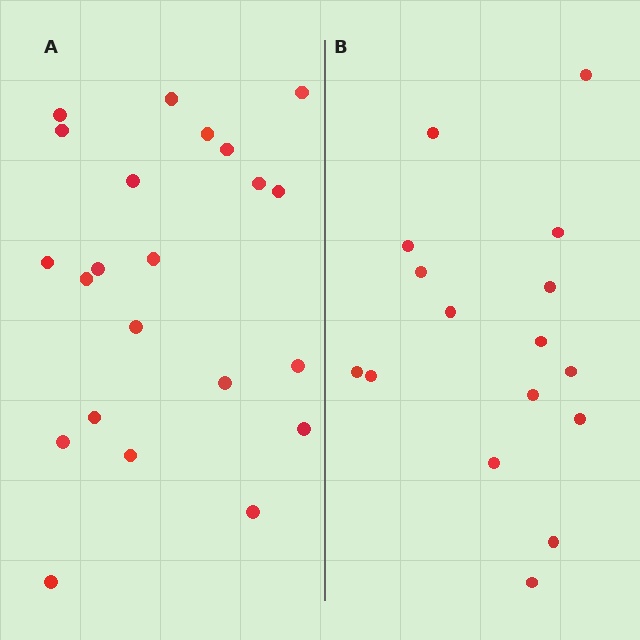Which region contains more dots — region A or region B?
Region A (the left region) has more dots.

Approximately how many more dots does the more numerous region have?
Region A has about 6 more dots than region B.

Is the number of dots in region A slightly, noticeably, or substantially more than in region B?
Region A has noticeably more, but not dramatically so. The ratio is roughly 1.4 to 1.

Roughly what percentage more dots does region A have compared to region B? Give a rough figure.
About 40% more.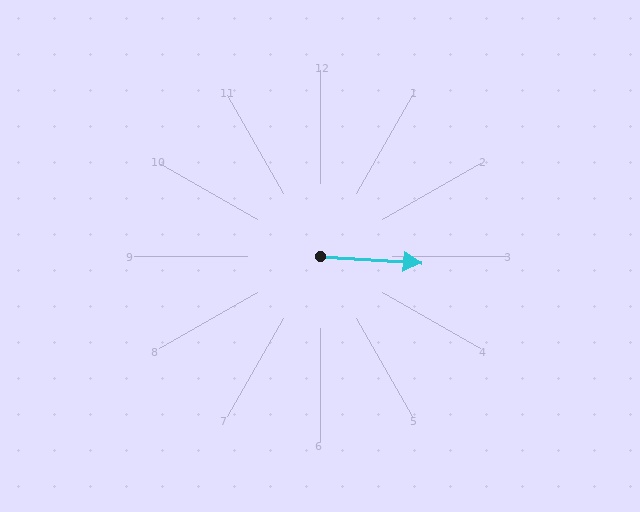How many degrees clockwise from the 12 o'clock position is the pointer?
Approximately 94 degrees.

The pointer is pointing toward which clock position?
Roughly 3 o'clock.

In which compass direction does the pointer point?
East.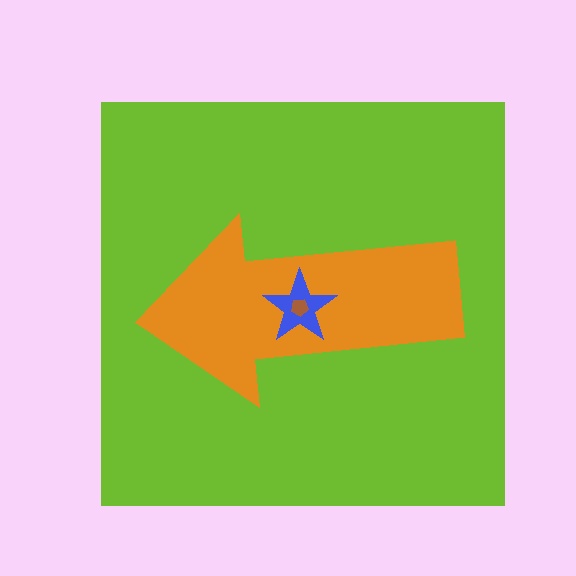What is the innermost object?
The brown pentagon.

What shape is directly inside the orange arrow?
The blue star.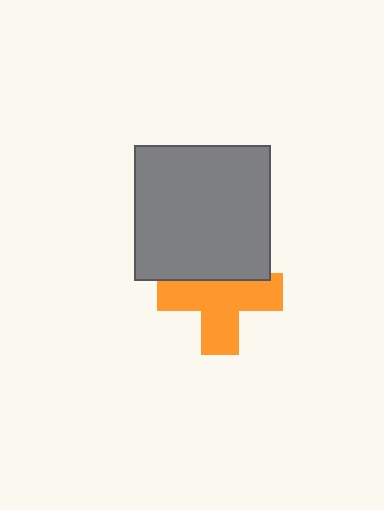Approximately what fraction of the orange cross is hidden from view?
Roughly 32% of the orange cross is hidden behind the gray square.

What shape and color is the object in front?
The object in front is a gray square.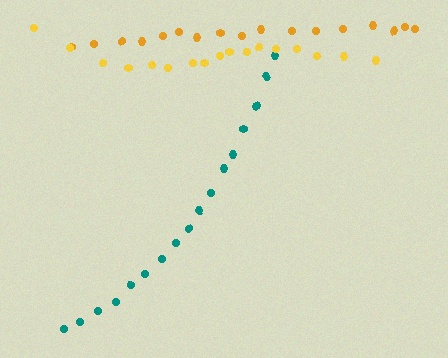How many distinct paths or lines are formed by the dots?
There are 3 distinct paths.